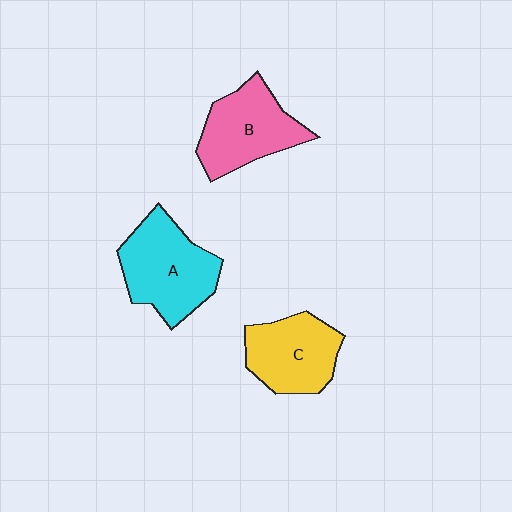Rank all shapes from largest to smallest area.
From largest to smallest: A (cyan), B (pink), C (yellow).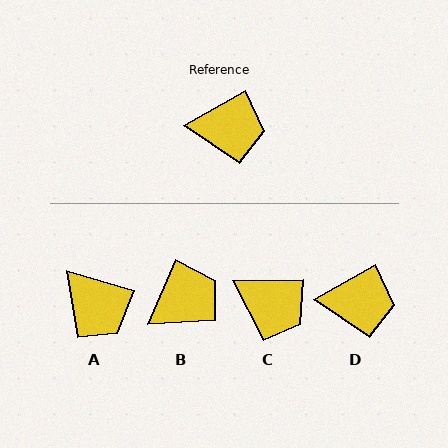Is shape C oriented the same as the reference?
No, it is off by about 28 degrees.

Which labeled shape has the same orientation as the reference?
D.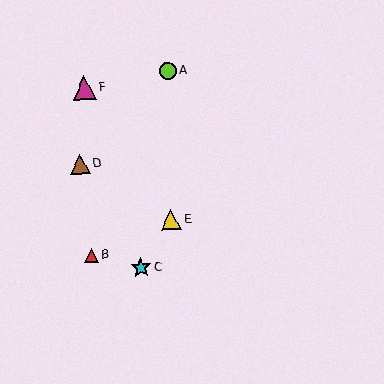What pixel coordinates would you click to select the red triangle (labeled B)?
Click at (92, 255) to select the red triangle B.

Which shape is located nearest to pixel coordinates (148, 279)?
The cyan star (labeled C) at (141, 267) is nearest to that location.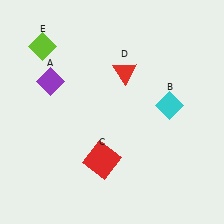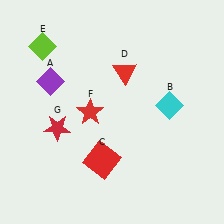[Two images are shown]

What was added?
A red star (F), a red star (G) were added in Image 2.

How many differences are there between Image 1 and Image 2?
There are 2 differences between the two images.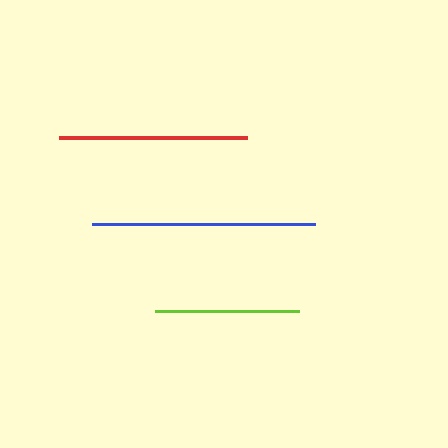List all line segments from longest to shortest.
From longest to shortest: blue, red, lime.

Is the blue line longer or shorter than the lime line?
The blue line is longer than the lime line.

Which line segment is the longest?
The blue line is the longest at approximately 223 pixels.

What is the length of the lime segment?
The lime segment is approximately 144 pixels long.